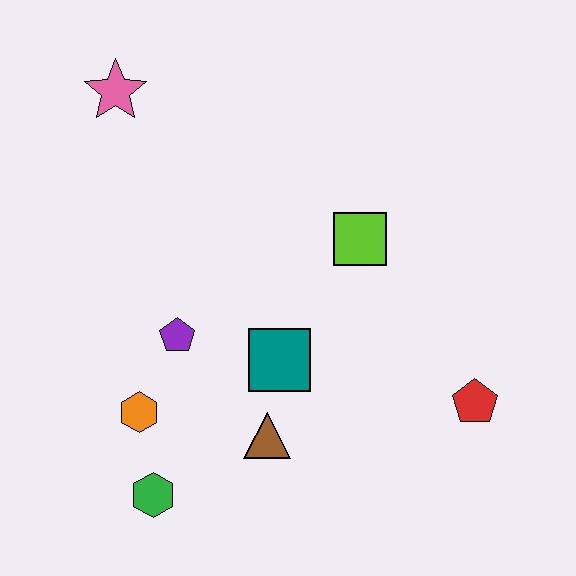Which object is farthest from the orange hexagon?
The red pentagon is farthest from the orange hexagon.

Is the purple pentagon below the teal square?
No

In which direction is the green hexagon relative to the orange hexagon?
The green hexagon is below the orange hexagon.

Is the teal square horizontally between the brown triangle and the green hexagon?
No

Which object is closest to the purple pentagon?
The orange hexagon is closest to the purple pentagon.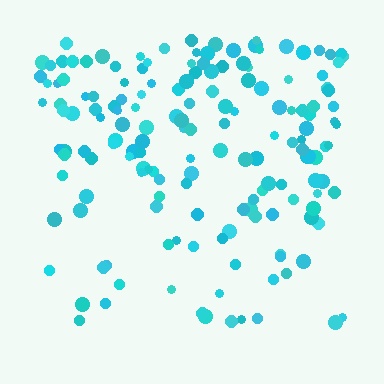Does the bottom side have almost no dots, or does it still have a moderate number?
Still a moderate number, just noticeably fewer than the top.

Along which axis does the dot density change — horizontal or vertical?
Vertical.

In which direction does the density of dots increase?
From bottom to top, with the top side densest.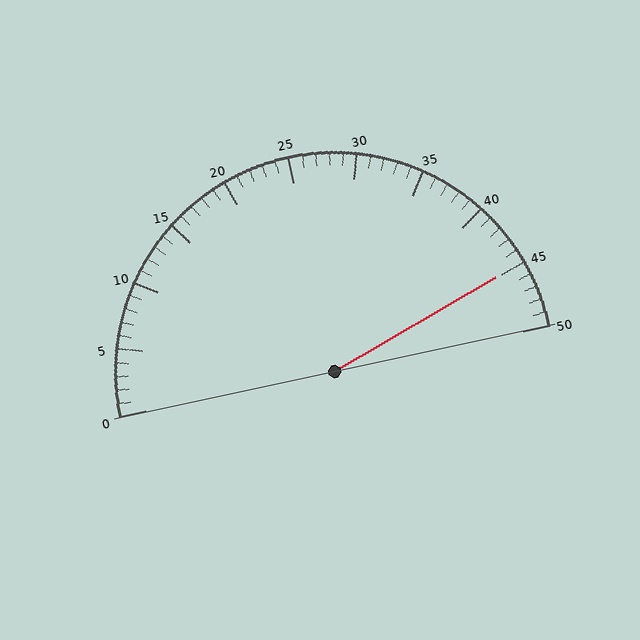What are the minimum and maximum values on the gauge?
The gauge ranges from 0 to 50.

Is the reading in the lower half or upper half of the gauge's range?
The reading is in the upper half of the range (0 to 50).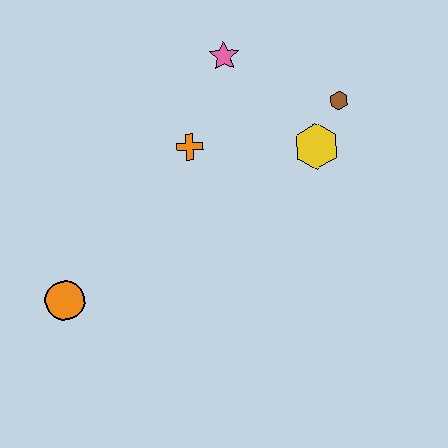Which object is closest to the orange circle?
The orange cross is closest to the orange circle.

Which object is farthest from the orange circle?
The brown hexagon is farthest from the orange circle.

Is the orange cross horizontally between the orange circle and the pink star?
Yes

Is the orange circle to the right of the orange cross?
No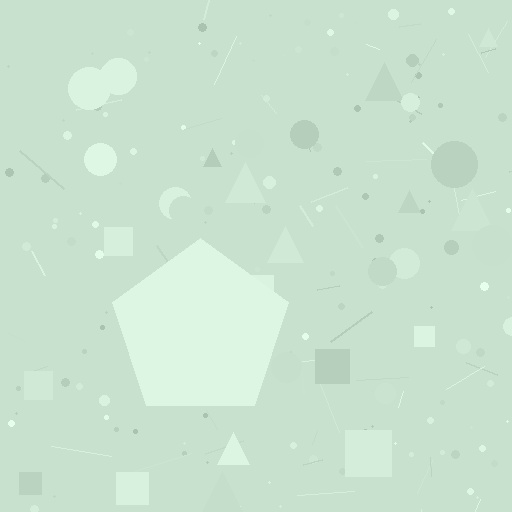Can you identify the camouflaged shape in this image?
The camouflaged shape is a pentagon.